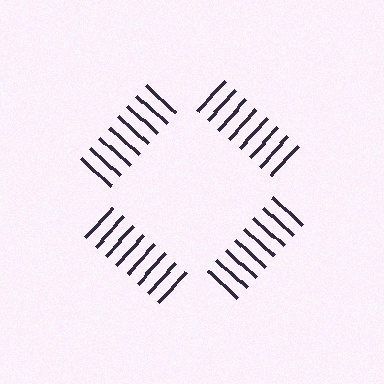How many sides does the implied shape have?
4 sides — the line-ends trace a square.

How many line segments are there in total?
32 — 8 along each of the 4 edges.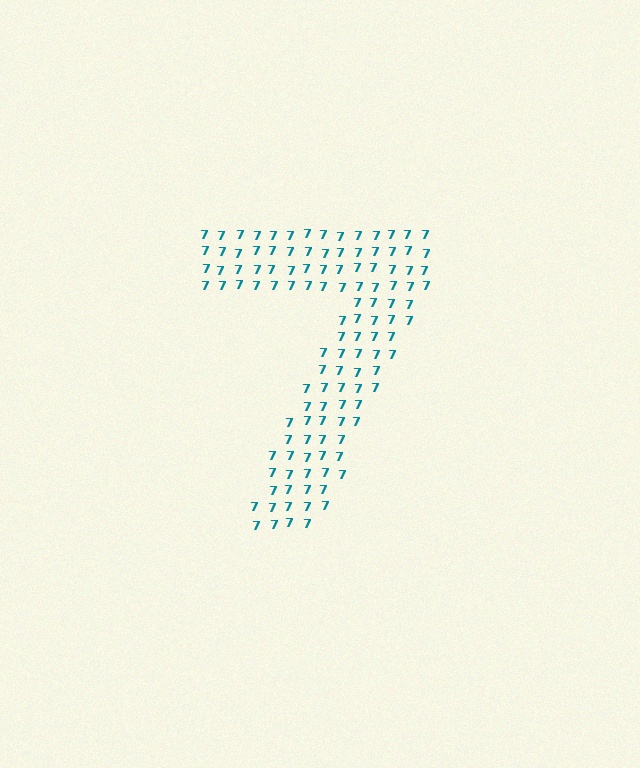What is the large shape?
The large shape is the digit 7.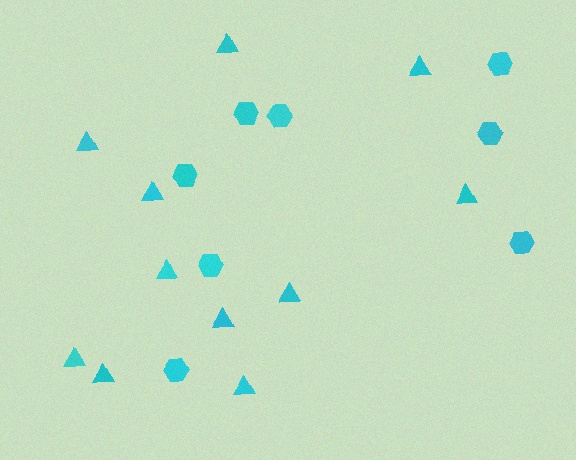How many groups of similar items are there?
There are 2 groups: one group of hexagons (8) and one group of triangles (11).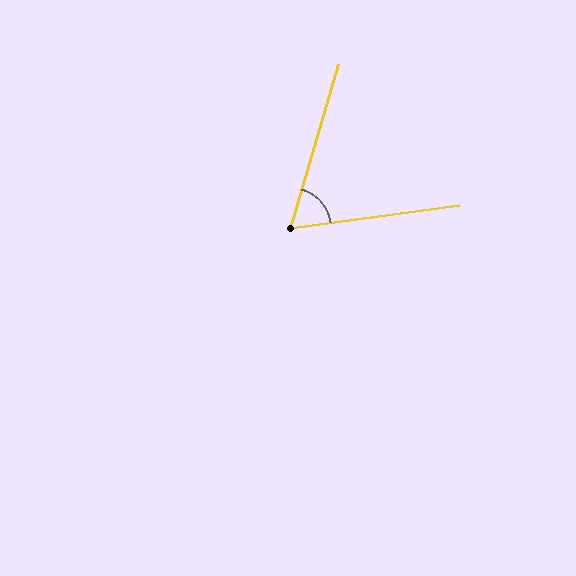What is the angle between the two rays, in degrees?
Approximately 66 degrees.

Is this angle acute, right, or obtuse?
It is acute.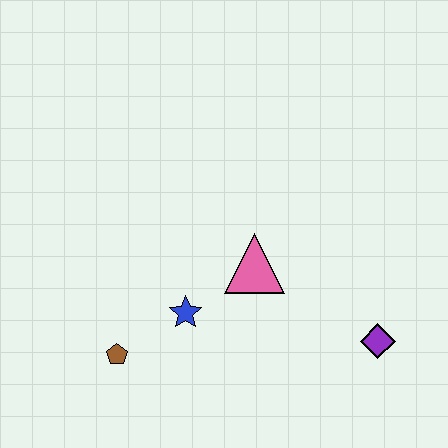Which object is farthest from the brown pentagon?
The purple diamond is farthest from the brown pentagon.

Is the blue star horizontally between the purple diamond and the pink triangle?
No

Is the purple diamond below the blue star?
Yes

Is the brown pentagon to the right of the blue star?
No